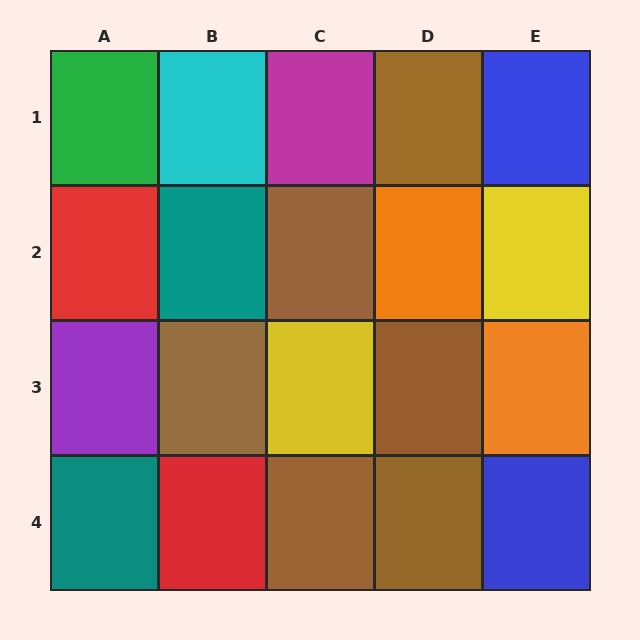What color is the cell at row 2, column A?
Red.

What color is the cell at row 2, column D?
Orange.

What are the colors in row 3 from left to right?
Purple, brown, yellow, brown, orange.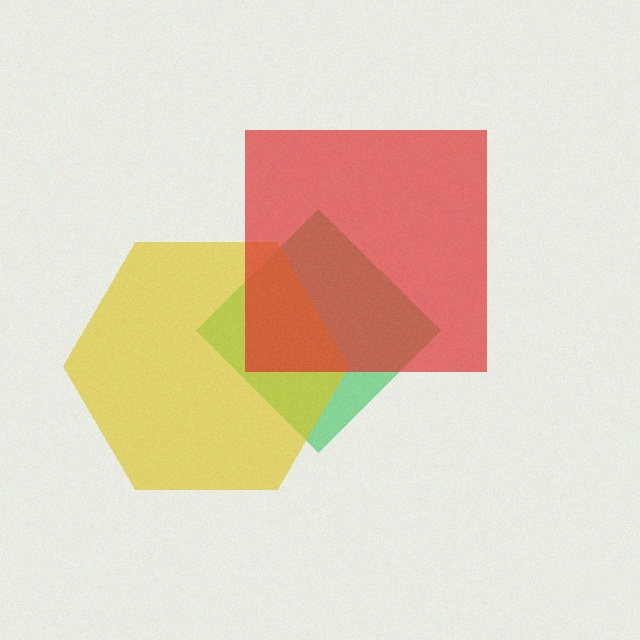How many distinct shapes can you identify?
There are 3 distinct shapes: a green diamond, a yellow hexagon, a red square.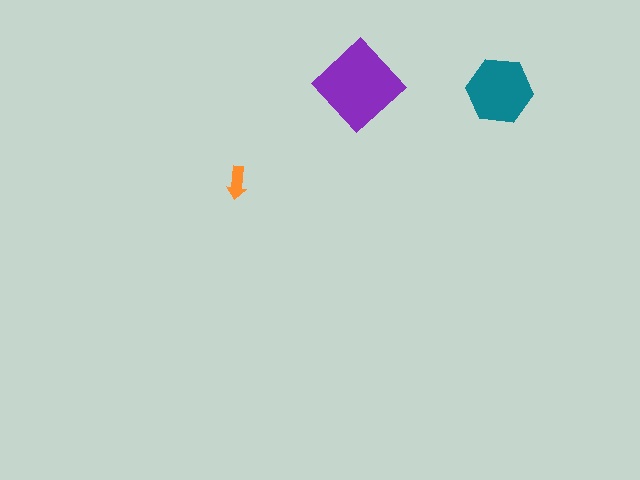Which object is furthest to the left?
The orange arrow is leftmost.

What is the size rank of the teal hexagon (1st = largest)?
2nd.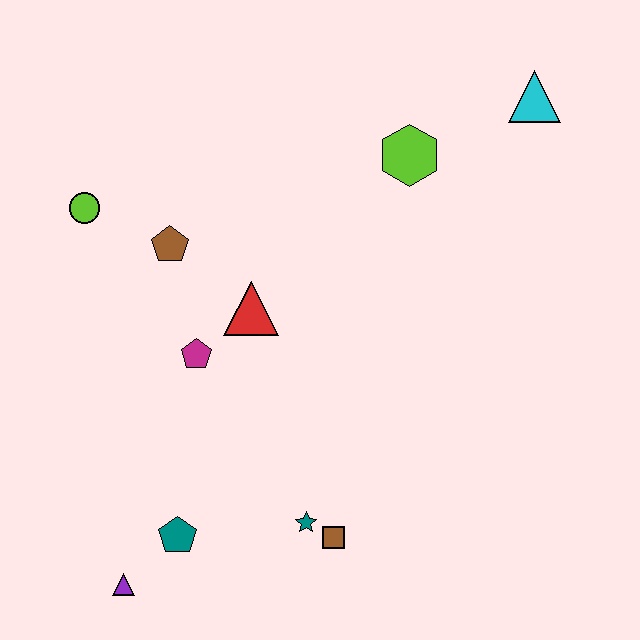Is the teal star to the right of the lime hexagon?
No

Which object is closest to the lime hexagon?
The cyan triangle is closest to the lime hexagon.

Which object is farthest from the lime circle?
The cyan triangle is farthest from the lime circle.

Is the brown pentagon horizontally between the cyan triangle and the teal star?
No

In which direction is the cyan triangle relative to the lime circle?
The cyan triangle is to the right of the lime circle.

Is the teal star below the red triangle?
Yes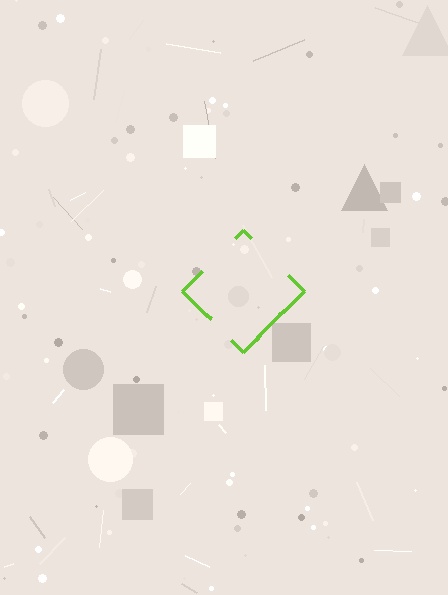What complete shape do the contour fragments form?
The contour fragments form a diamond.